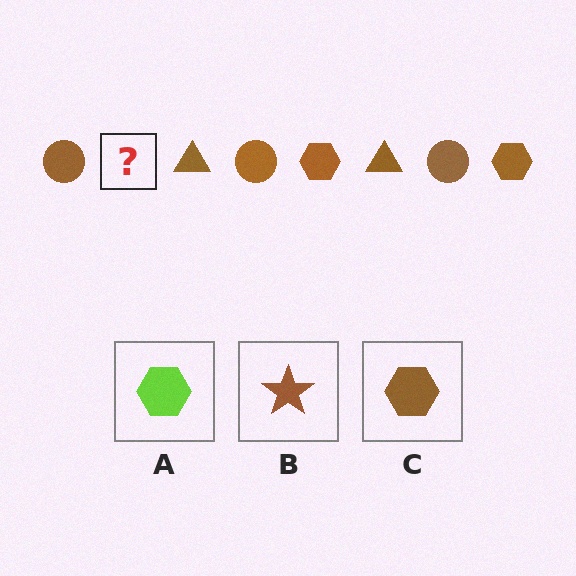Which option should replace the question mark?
Option C.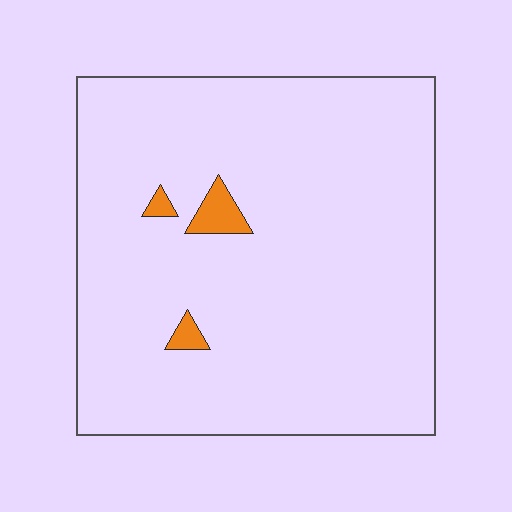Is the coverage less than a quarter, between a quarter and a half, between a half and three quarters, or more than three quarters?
Less than a quarter.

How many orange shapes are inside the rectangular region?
3.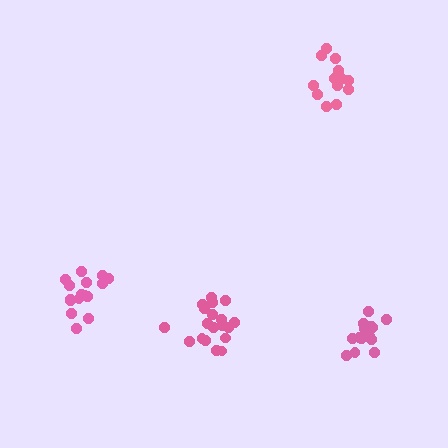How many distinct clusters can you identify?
There are 4 distinct clusters.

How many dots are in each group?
Group 1: 14 dots, Group 2: 19 dots, Group 3: 16 dots, Group 4: 15 dots (64 total).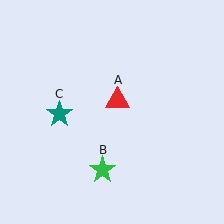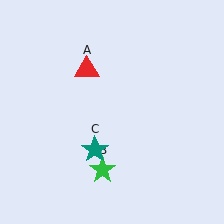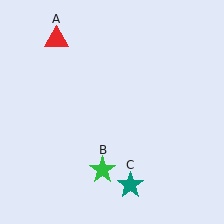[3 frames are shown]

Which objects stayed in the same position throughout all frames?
Green star (object B) remained stationary.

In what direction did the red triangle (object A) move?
The red triangle (object A) moved up and to the left.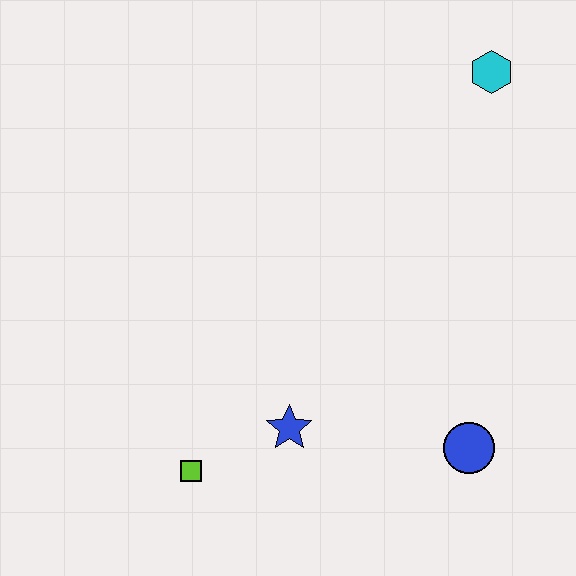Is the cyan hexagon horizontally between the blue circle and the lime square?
No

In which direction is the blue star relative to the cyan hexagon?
The blue star is below the cyan hexagon.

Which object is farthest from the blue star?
The cyan hexagon is farthest from the blue star.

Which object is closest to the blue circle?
The blue star is closest to the blue circle.